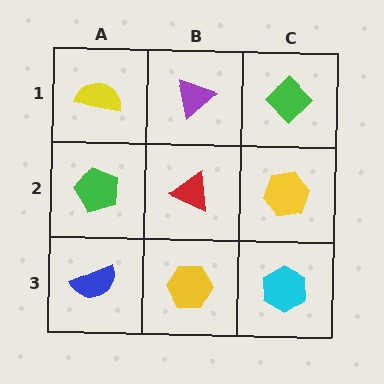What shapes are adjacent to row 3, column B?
A red triangle (row 2, column B), a blue semicircle (row 3, column A), a cyan hexagon (row 3, column C).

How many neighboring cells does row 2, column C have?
3.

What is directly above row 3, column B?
A red triangle.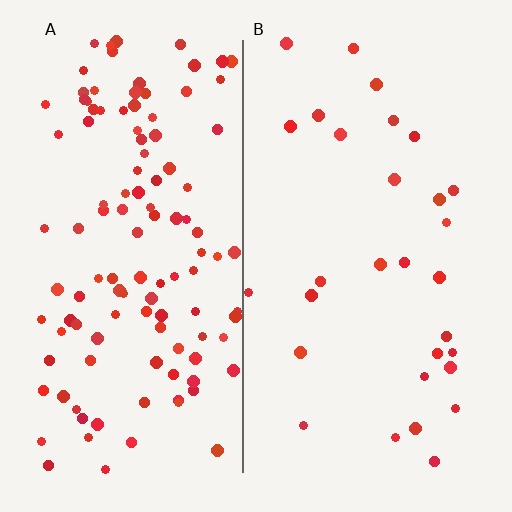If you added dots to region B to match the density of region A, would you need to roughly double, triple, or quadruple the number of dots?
Approximately quadruple.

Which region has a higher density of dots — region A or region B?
A (the left).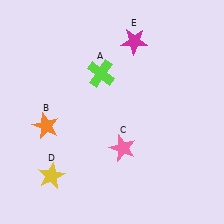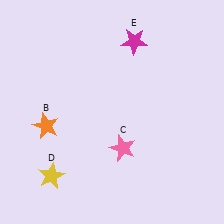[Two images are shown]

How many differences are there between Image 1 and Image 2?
There is 1 difference between the two images.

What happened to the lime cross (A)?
The lime cross (A) was removed in Image 2. It was in the top-left area of Image 1.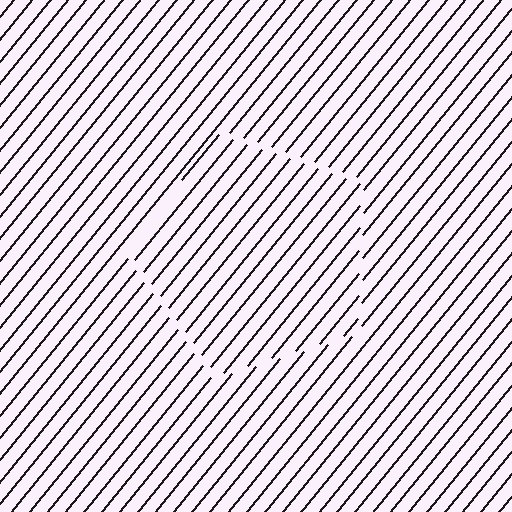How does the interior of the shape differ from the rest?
The interior of the shape contains the same grating, shifted by half a period — the contour is defined by the phase discontinuity where line-ends from the inner and outer gratings abut.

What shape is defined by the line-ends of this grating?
An illusory pentagon. The interior of the shape contains the same grating, shifted by half a period — the contour is defined by the phase discontinuity where line-ends from the inner and outer gratings abut.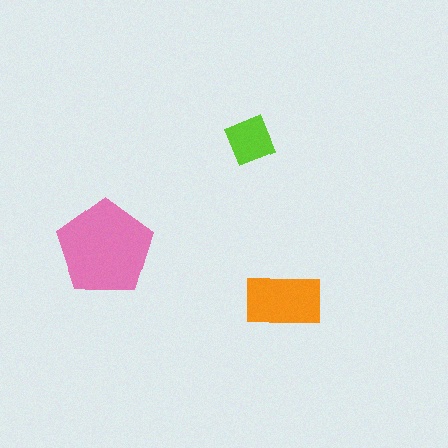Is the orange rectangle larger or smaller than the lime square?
Larger.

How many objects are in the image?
There are 3 objects in the image.